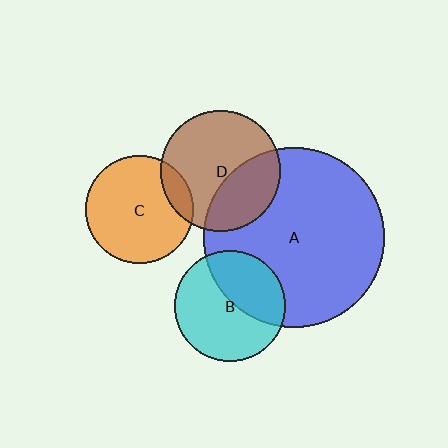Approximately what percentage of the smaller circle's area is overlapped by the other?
Approximately 40%.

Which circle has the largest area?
Circle A (blue).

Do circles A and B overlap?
Yes.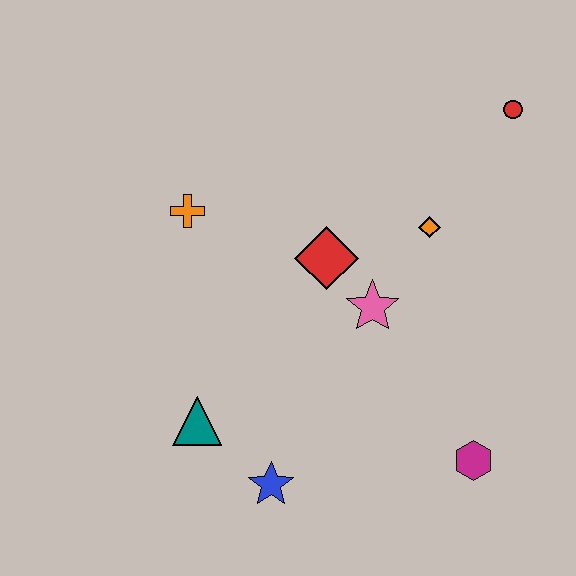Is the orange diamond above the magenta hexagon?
Yes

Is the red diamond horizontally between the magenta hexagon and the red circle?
No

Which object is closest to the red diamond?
The pink star is closest to the red diamond.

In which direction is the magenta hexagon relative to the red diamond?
The magenta hexagon is below the red diamond.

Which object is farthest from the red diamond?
The magenta hexagon is farthest from the red diamond.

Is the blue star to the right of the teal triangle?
Yes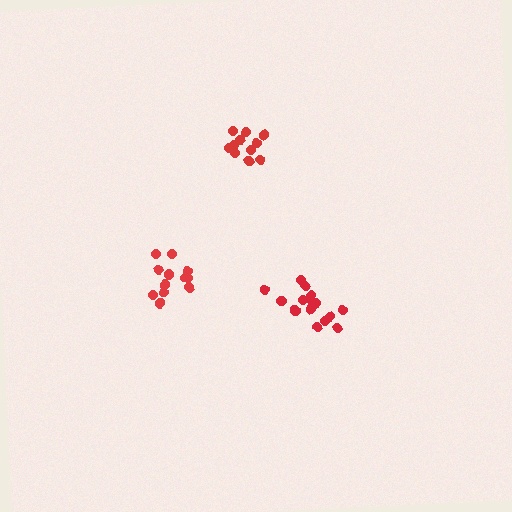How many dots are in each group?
Group 1: 12 dots, Group 2: 16 dots, Group 3: 13 dots (41 total).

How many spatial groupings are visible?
There are 3 spatial groupings.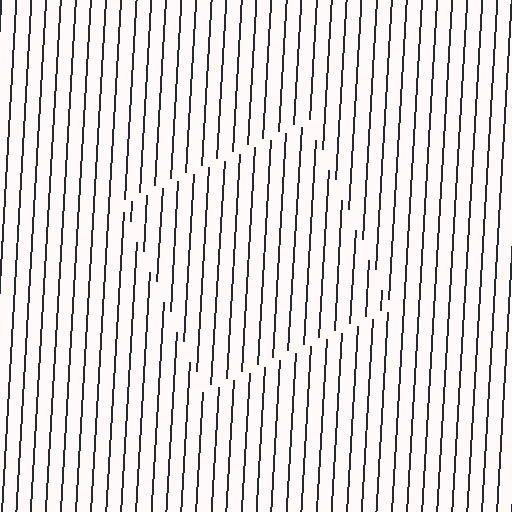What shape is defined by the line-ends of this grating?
An illusory square. The interior of the shape contains the same grating, shifted by half a period — the contour is defined by the phase discontinuity where line-ends from the inner and outer gratings abut.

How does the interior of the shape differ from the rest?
The interior of the shape contains the same grating, shifted by half a period — the contour is defined by the phase discontinuity where line-ends from the inner and outer gratings abut.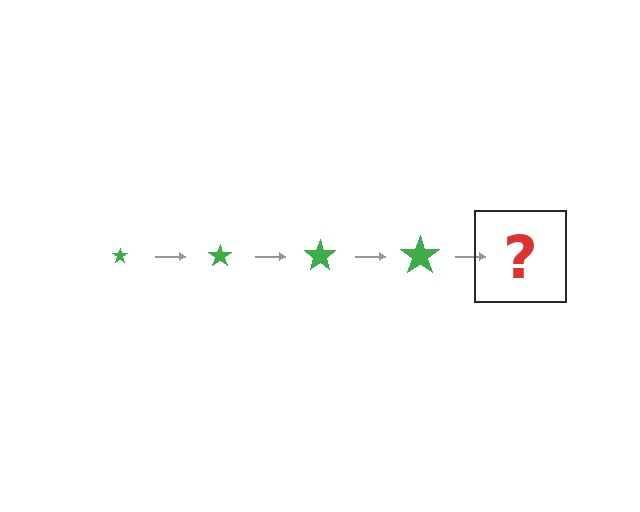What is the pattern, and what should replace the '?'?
The pattern is that the star gets progressively larger each step. The '?' should be a green star, larger than the previous one.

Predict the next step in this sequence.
The next step is a green star, larger than the previous one.